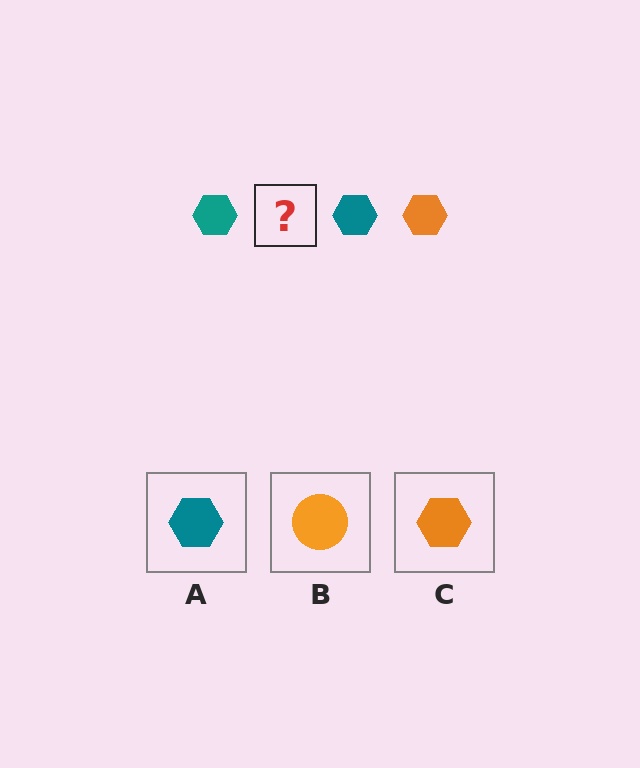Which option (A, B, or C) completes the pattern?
C.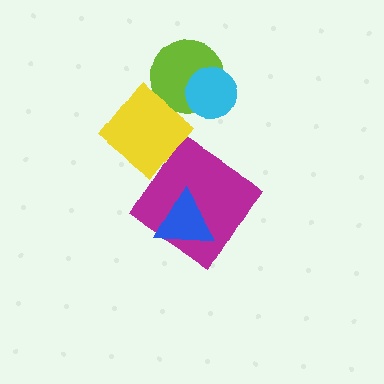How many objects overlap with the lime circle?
1 object overlaps with the lime circle.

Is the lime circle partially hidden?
Yes, it is partially covered by another shape.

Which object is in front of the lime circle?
The cyan circle is in front of the lime circle.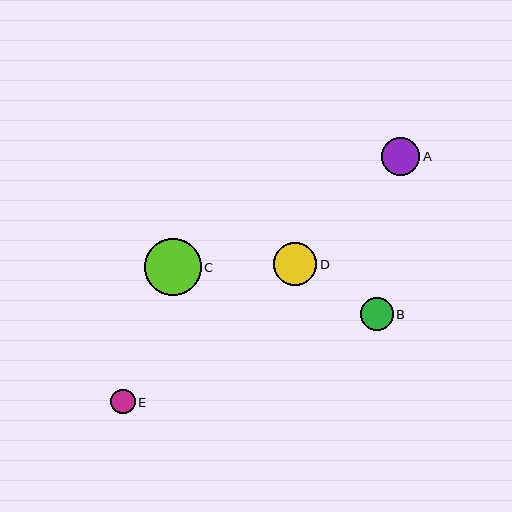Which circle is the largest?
Circle C is the largest with a size of approximately 57 pixels.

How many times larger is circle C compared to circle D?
Circle C is approximately 1.3 times the size of circle D.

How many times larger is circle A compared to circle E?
Circle A is approximately 1.6 times the size of circle E.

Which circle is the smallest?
Circle E is the smallest with a size of approximately 24 pixels.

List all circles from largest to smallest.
From largest to smallest: C, D, A, B, E.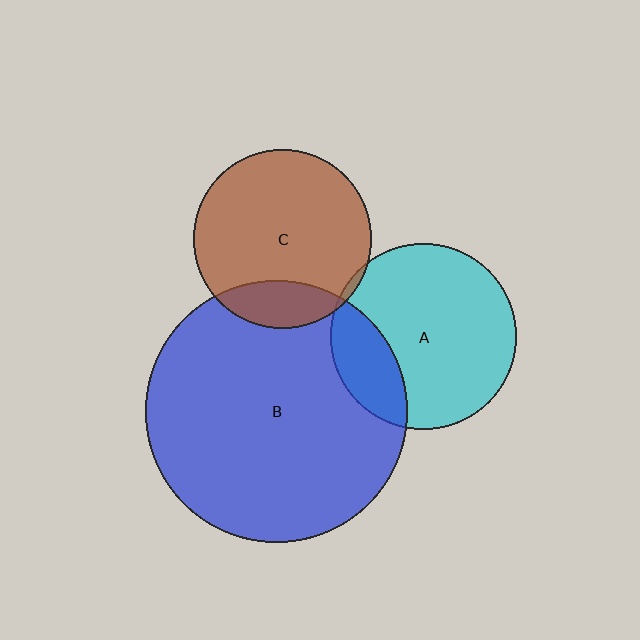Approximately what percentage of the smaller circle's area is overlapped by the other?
Approximately 15%.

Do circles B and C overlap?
Yes.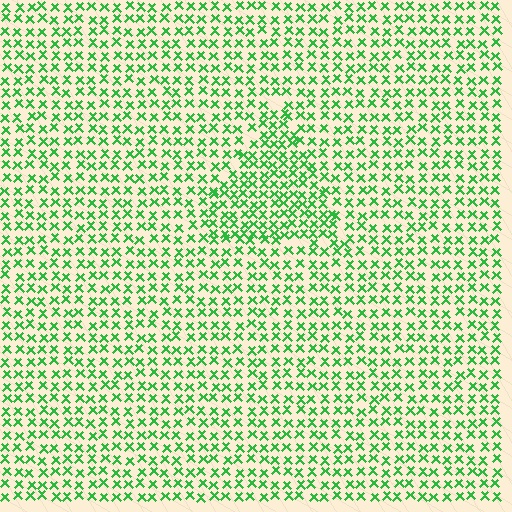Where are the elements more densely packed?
The elements are more densely packed inside the triangle boundary.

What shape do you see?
I see a triangle.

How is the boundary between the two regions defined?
The boundary is defined by a change in element density (approximately 1.5x ratio). All elements are the same color, size, and shape.